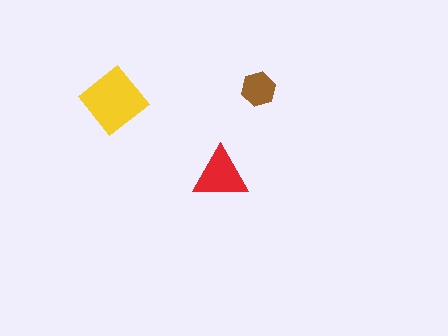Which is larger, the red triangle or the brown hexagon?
The red triangle.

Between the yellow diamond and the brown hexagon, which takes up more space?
The yellow diamond.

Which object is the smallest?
The brown hexagon.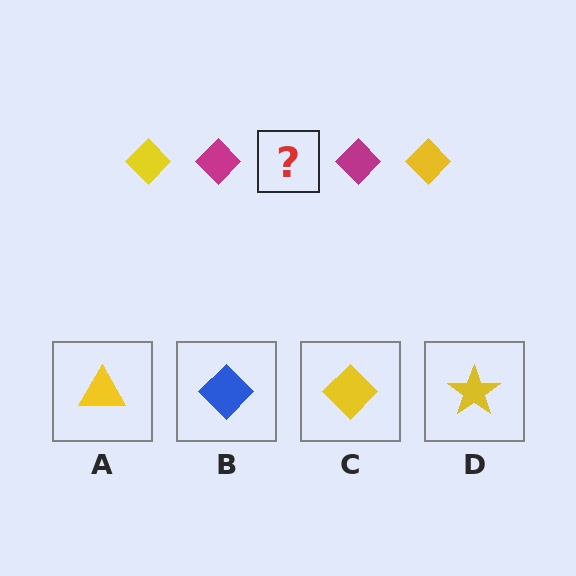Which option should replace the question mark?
Option C.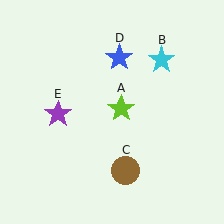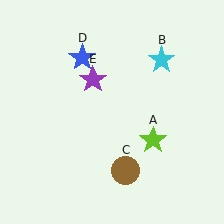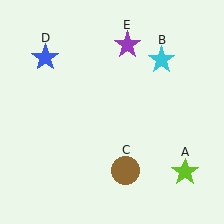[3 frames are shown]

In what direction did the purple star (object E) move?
The purple star (object E) moved up and to the right.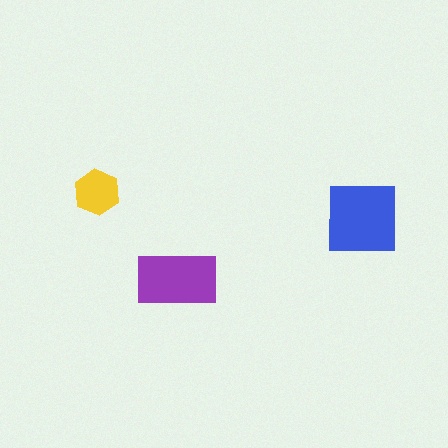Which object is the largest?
The blue square.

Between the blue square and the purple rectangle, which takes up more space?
The blue square.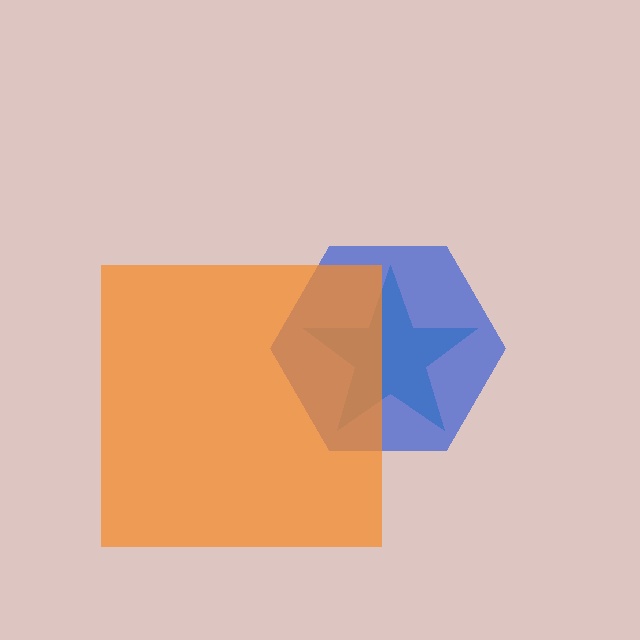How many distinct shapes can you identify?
There are 3 distinct shapes: a teal star, a blue hexagon, an orange square.